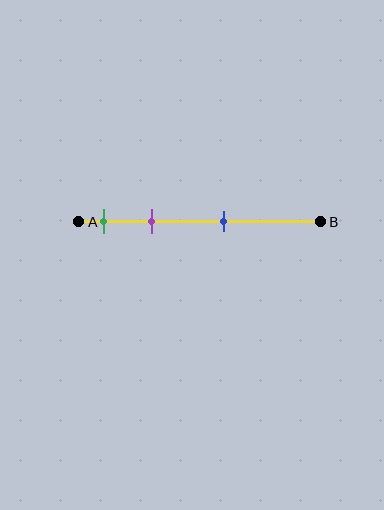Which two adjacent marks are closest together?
The green and purple marks are the closest adjacent pair.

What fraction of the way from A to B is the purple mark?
The purple mark is approximately 30% (0.3) of the way from A to B.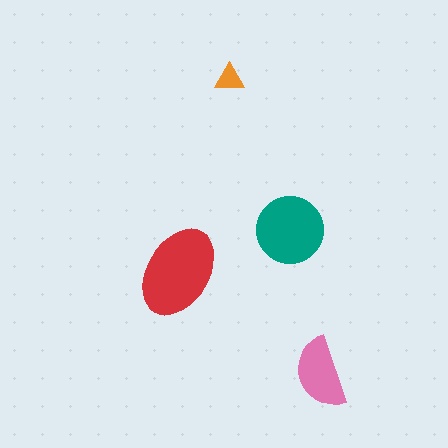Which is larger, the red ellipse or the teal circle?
The red ellipse.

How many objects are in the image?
There are 4 objects in the image.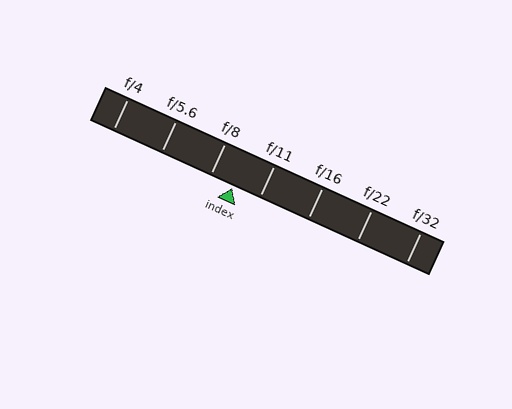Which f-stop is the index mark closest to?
The index mark is closest to f/8.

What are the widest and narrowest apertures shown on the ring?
The widest aperture shown is f/4 and the narrowest is f/32.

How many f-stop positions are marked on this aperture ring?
There are 7 f-stop positions marked.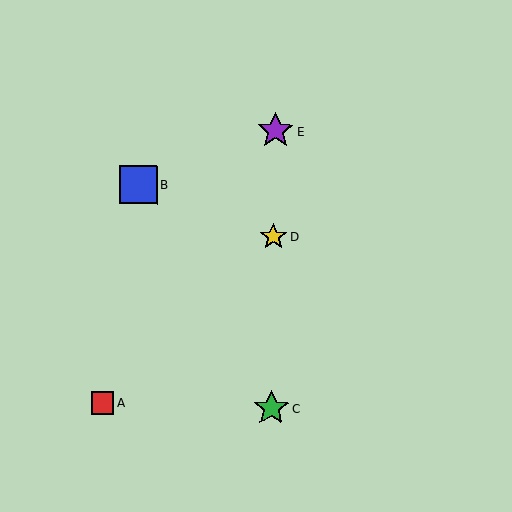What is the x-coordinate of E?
Object E is at x≈275.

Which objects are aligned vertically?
Objects C, D, E are aligned vertically.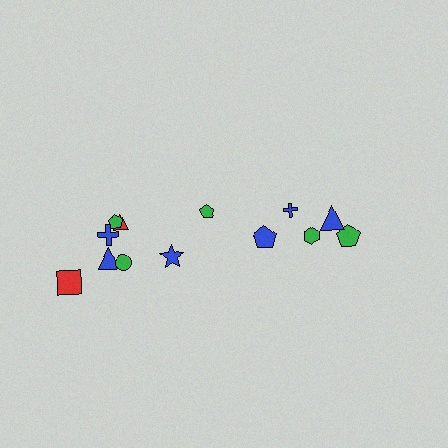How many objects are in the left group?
There are 8 objects.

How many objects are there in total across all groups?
There are 13 objects.